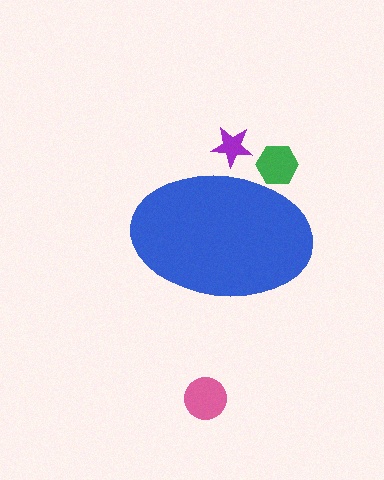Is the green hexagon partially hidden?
Yes, the green hexagon is partially hidden behind the blue ellipse.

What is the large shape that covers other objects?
A blue ellipse.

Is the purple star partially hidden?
Yes, the purple star is partially hidden behind the blue ellipse.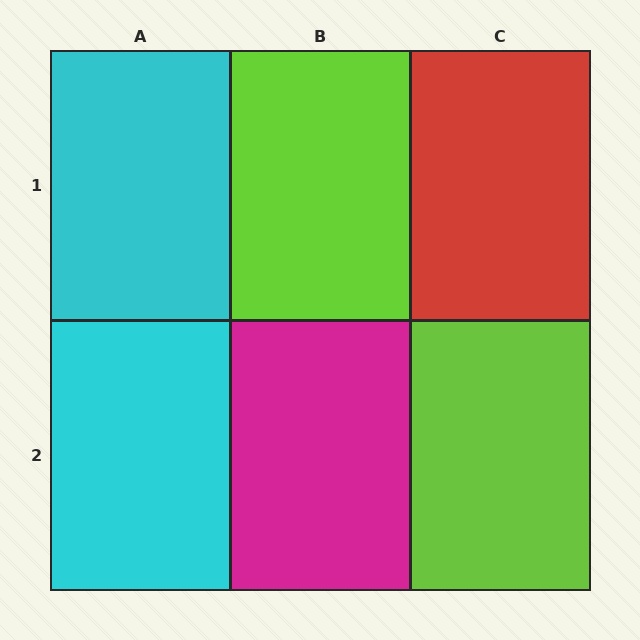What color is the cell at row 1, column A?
Cyan.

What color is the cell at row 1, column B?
Lime.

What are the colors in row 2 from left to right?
Cyan, magenta, lime.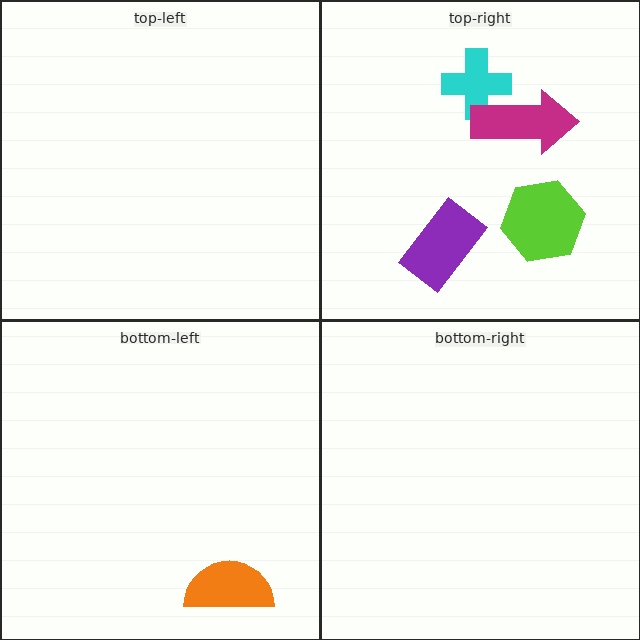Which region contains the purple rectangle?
The top-right region.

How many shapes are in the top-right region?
4.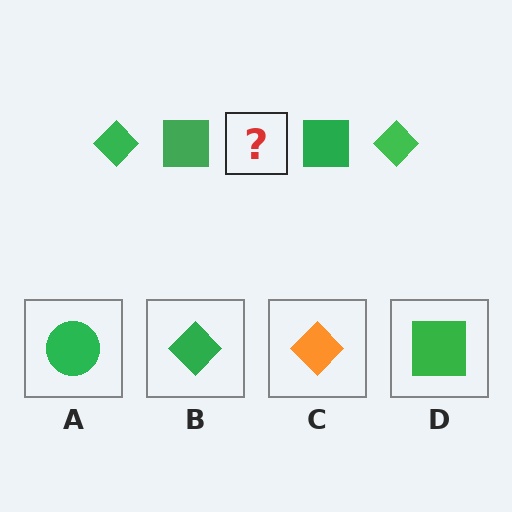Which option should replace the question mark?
Option B.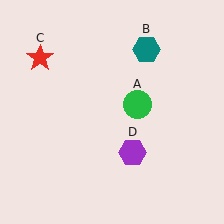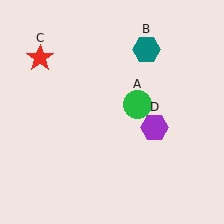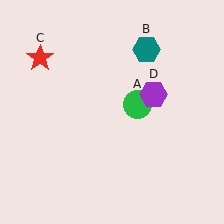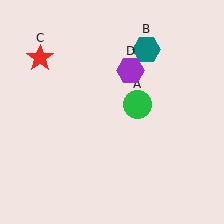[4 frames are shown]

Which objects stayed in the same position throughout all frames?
Green circle (object A) and teal hexagon (object B) and red star (object C) remained stationary.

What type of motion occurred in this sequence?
The purple hexagon (object D) rotated counterclockwise around the center of the scene.